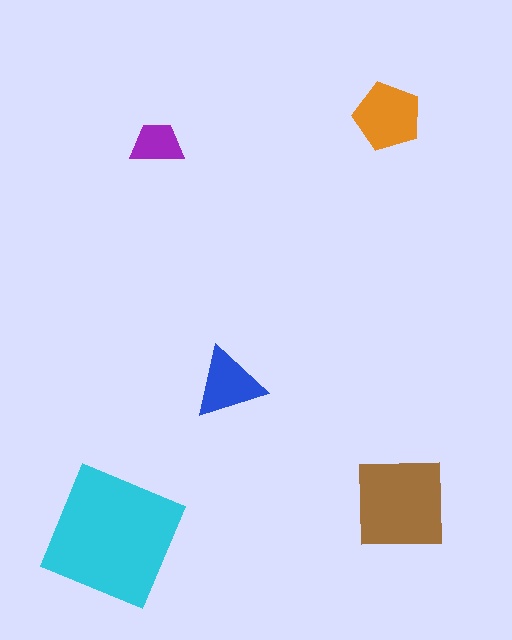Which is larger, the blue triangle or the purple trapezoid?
The blue triangle.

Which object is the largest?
The cyan square.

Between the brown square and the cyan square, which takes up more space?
The cyan square.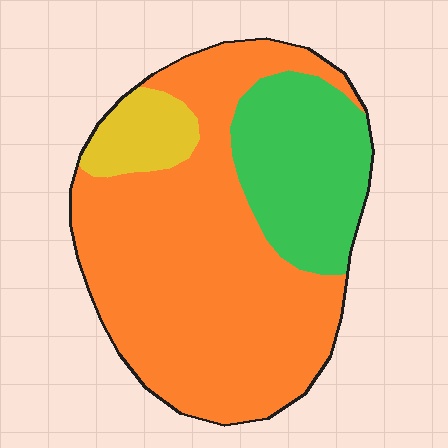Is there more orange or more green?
Orange.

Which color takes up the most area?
Orange, at roughly 65%.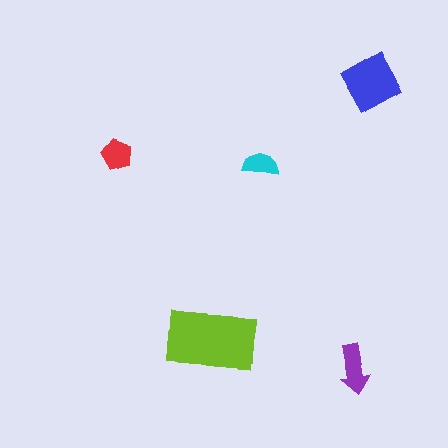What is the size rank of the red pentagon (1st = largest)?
4th.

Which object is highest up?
The blue diamond is topmost.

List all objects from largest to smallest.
The lime rectangle, the blue diamond, the purple arrow, the red pentagon, the cyan semicircle.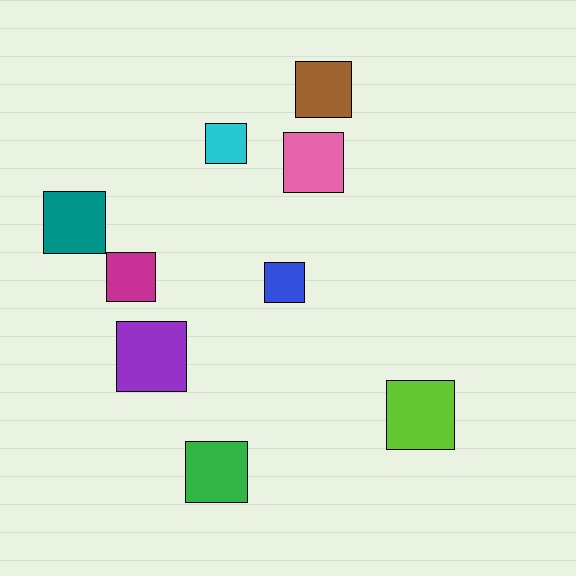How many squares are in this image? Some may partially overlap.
There are 9 squares.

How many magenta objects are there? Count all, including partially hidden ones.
There is 1 magenta object.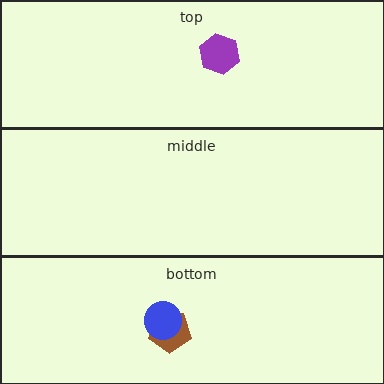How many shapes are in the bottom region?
2.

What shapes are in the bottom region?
The brown pentagon, the blue circle.